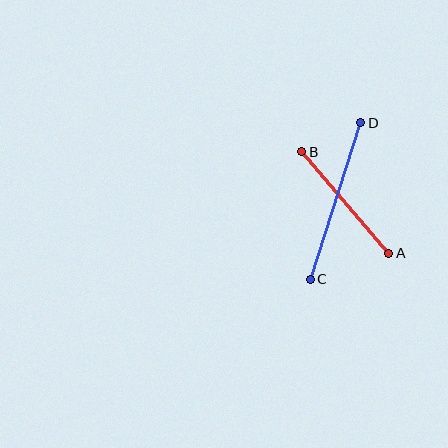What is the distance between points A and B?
The distance is approximately 134 pixels.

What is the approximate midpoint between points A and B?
The midpoint is at approximately (345, 202) pixels.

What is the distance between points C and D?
The distance is approximately 165 pixels.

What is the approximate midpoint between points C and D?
The midpoint is at approximately (335, 201) pixels.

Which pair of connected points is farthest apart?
Points C and D are farthest apart.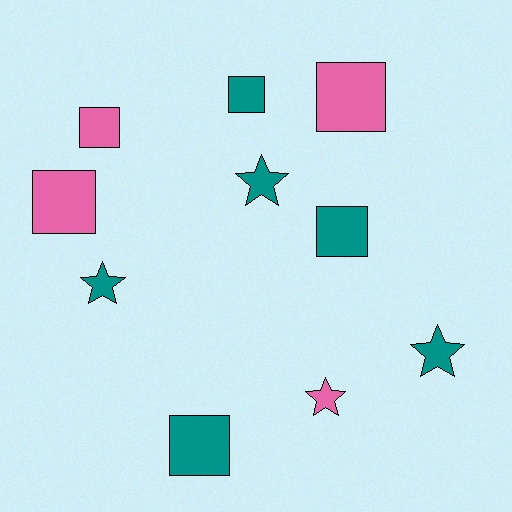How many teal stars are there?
There are 3 teal stars.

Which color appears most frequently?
Teal, with 6 objects.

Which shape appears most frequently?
Square, with 6 objects.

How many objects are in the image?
There are 10 objects.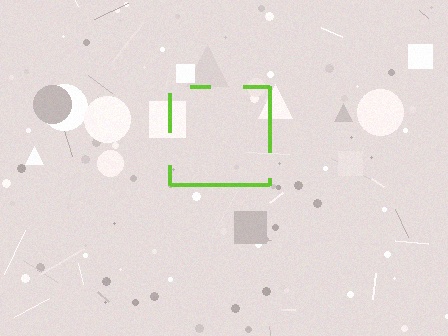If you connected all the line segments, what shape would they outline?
They would outline a square.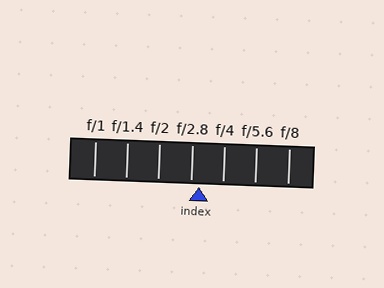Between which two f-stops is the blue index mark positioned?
The index mark is between f/2.8 and f/4.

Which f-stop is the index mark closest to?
The index mark is closest to f/2.8.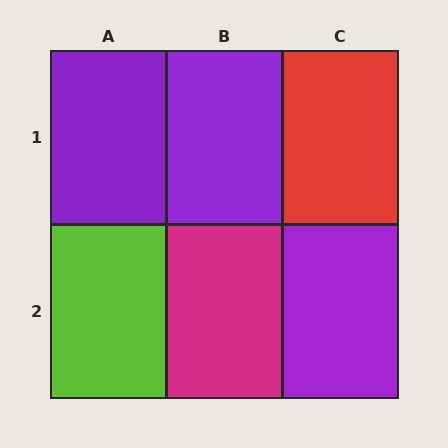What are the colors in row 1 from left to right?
Purple, purple, red.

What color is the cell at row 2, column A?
Lime.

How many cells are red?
1 cell is red.